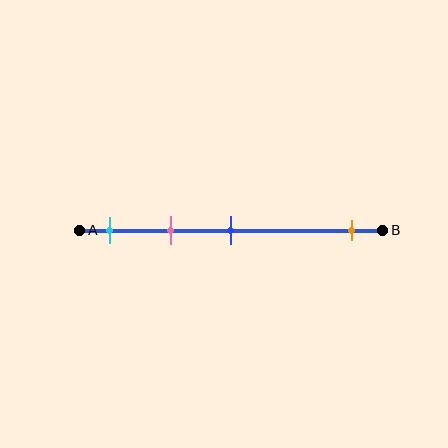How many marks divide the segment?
There are 4 marks dividing the segment.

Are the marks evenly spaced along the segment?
No, the marks are not evenly spaced.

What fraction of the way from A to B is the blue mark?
The blue mark is approximately 50% (0.5) of the way from A to B.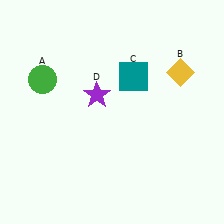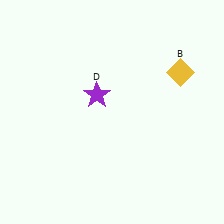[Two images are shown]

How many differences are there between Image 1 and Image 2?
There are 2 differences between the two images.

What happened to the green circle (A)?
The green circle (A) was removed in Image 2. It was in the top-left area of Image 1.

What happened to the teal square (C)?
The teal square (C) was removed in Image 2. It was in the top-right area of Image 1.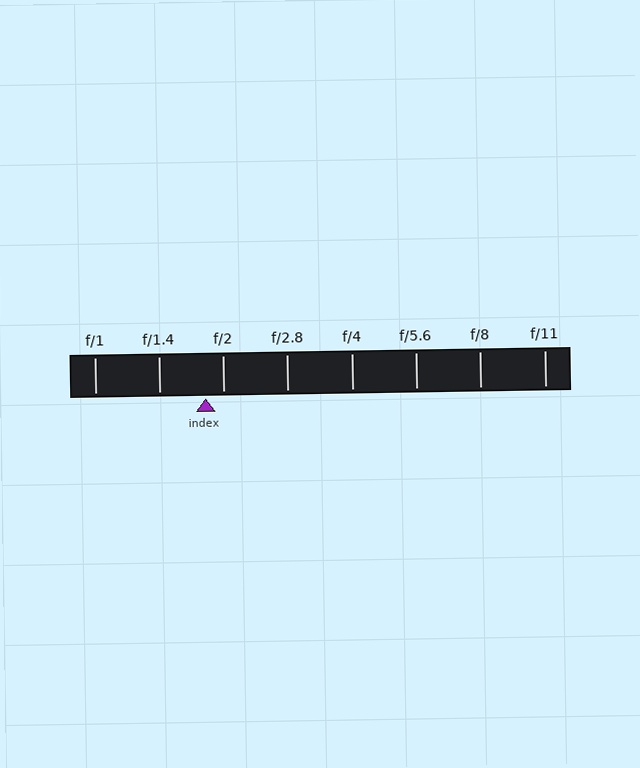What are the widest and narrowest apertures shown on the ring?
The widest aperture shown is f/1 and the narrowest is f/11.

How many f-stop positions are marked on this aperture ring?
There are 8 f-stop positions marked.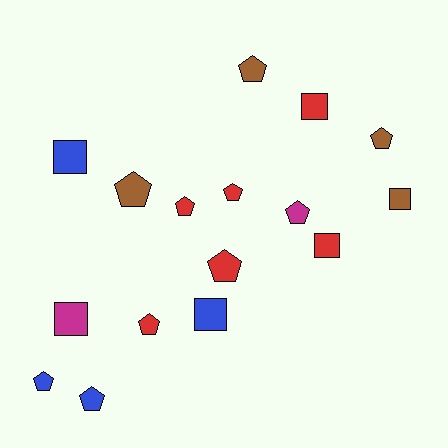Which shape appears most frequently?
Pentagon, with 10 objects.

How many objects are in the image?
There are 16 objects.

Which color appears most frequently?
Red, with 6 objects.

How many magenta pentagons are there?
There is 1 magenta pentagon.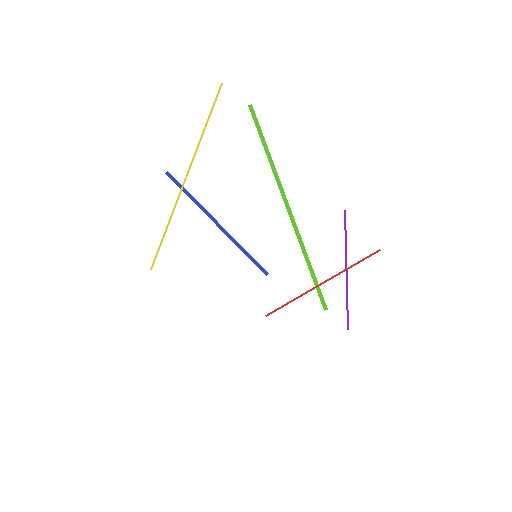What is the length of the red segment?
The red segment is approximately 132 pixels long.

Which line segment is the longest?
The lime line is the longest at approximately 218 pixels.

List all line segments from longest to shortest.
From longest to shortest: lime, yellow, blue, red, purple.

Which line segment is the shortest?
The purple line is the shortest at approximately 118 pixels.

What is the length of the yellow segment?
The yellow segment is approximately 199 pixels long.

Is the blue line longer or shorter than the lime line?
The lime line is longer than the blue line.